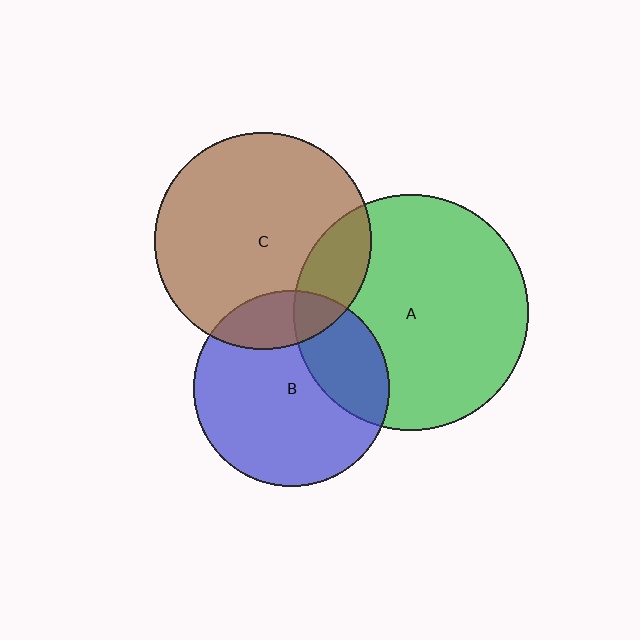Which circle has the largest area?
Circle A (green).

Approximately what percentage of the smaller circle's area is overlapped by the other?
Approximately 20%.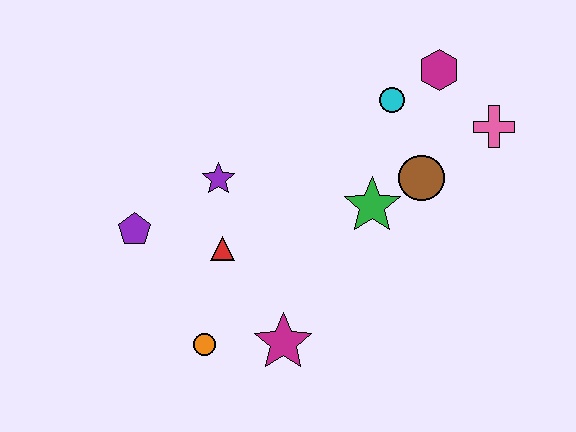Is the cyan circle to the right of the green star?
Yes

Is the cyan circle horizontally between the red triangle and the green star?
No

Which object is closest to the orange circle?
The magenta star is closest to the orange circle.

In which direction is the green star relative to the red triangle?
The green star is to the right of the red triangle.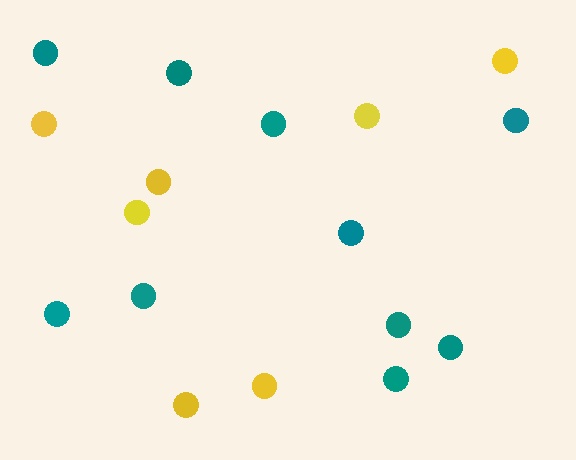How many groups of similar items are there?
There are 2 groups: one group of teal circles (10) and one group of yellow circles (7).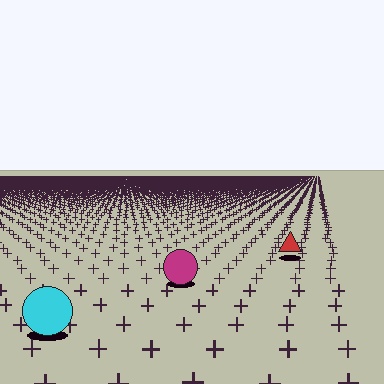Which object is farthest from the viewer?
The red triangle is farthest from the viewer. It appears smaller and the ground texture around it is denser.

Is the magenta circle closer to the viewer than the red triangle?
Yes. The magenta circle is closer — you can tell from the texture gradient: the ground texture is coarser near it.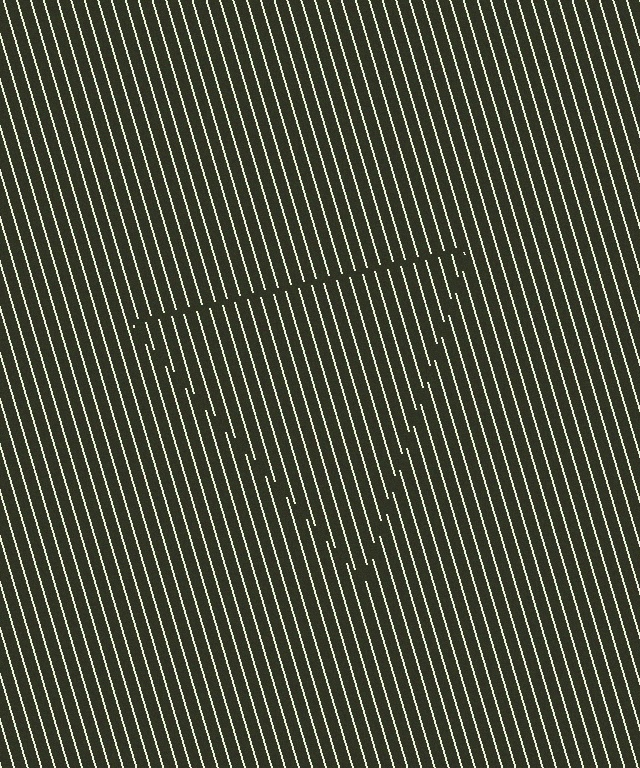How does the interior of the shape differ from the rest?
The interior of the shape contains the same grating, shifted by half a period — the contour is defined by the phase discontinuity where line-ends from the inner and outer gratings abut.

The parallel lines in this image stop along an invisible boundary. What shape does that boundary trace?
An illusory triangle. The interior of the shape contains the same grating, shifted by half a period — the contour is defined by the phase discontinuity where line-ends from the inner and outer gratings abut.